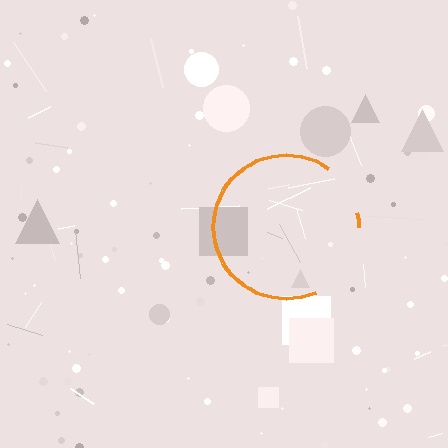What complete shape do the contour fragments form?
The contour fragments form a circle.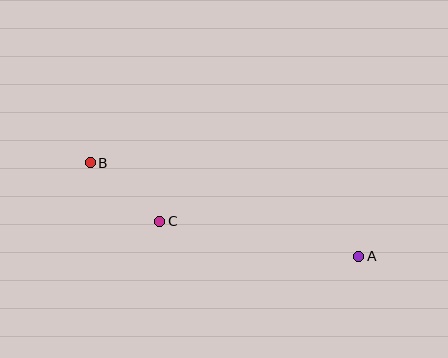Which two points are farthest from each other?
Points A and B are farthest from each other.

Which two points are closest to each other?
Points B and C are closest to each other.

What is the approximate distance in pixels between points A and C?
The distance between A and C is approximately 202 pixels.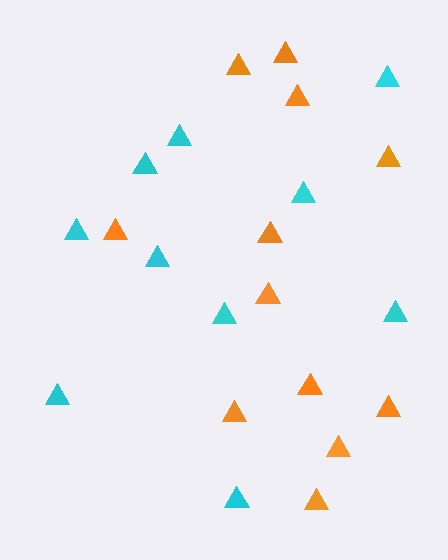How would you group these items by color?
There are 2 groups: one group of cyan triangles (10) and one group of orange triangles (12).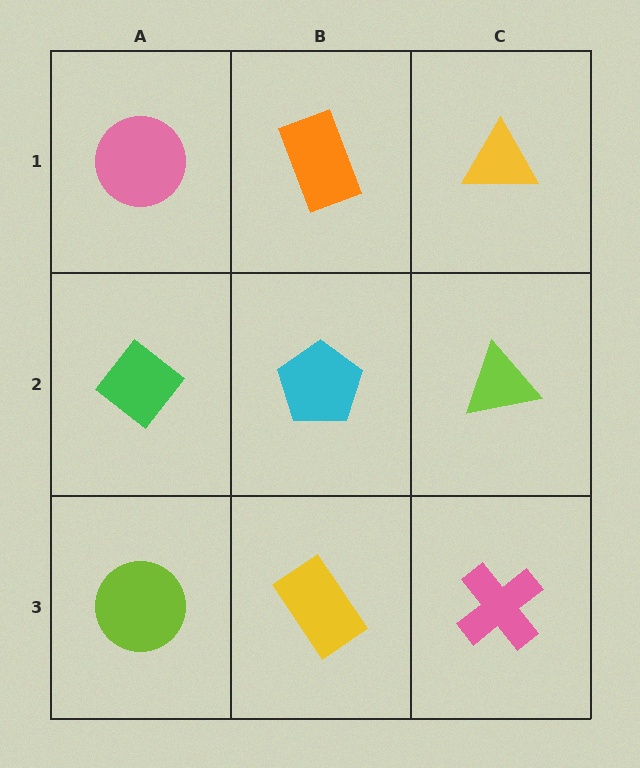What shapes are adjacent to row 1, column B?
A cyan pentagon (row 2, column B), a pink circle (row 1, column A), a yellow triangle (row 1, column C).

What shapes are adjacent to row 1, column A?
A green diamond (row 2, column A), an orange rectangle (row 1, column B).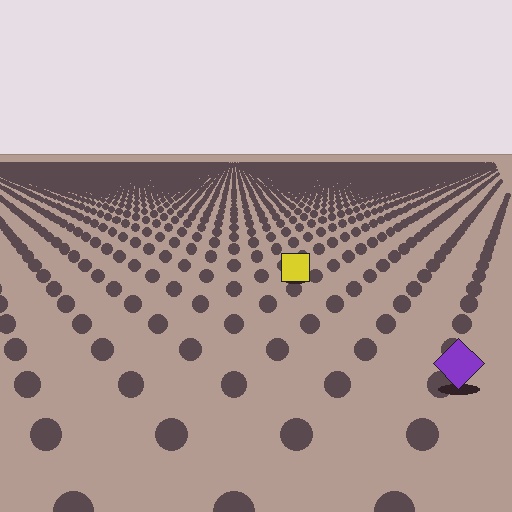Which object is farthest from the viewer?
The yellow square is farthest from the viewer. It appears smaller and the ground texture around it is denser.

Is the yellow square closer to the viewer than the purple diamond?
No. The purple diamond is closer — you can tell from the texture gradient: the ground texture is coarser near it.